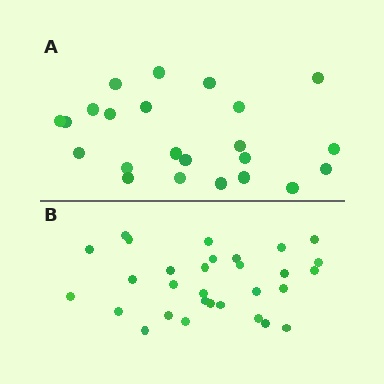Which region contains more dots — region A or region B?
Region B (the bottom region) has more dots.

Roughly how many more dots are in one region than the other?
Region B has roughly 8 or so more dots than region A.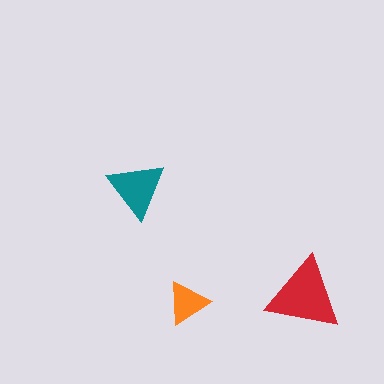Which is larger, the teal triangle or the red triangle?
The red one.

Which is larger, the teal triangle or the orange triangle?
The teal one.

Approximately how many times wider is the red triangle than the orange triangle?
About 1.5 times wider.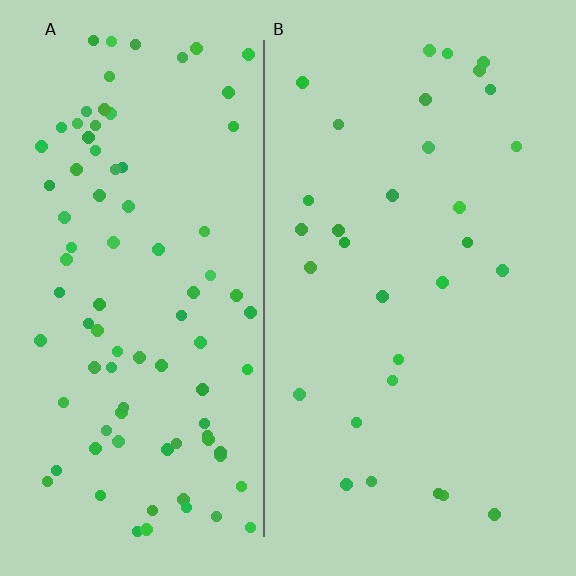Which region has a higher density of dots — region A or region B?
A (the left).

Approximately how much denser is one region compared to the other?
Approximately 2.9× — region A over region B.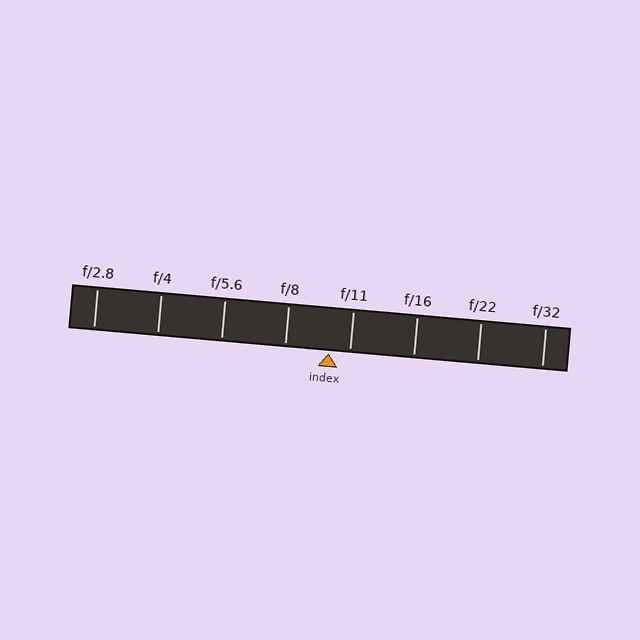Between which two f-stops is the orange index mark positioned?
The index mark is between f/8 and f/11.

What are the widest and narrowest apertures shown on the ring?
The widest aperture shown is f/2.8 and the narrowest is f/32.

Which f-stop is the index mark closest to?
The index mark is closest to f/11.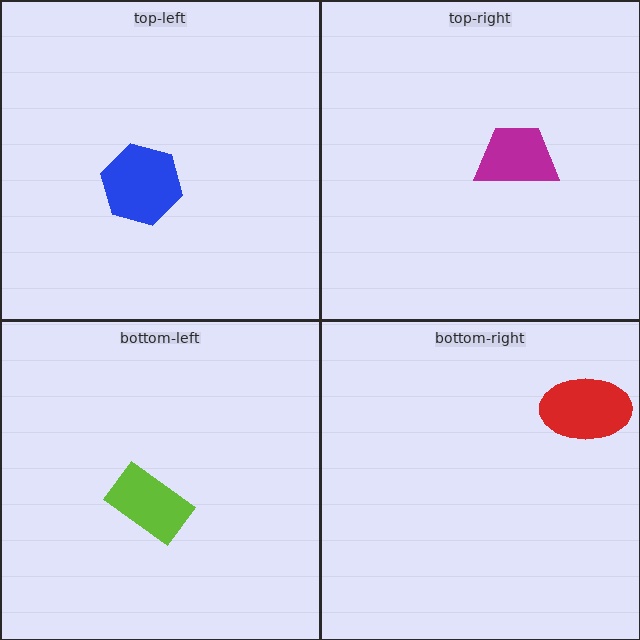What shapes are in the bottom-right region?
The red ellipse.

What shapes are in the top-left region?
The blue hexagon.